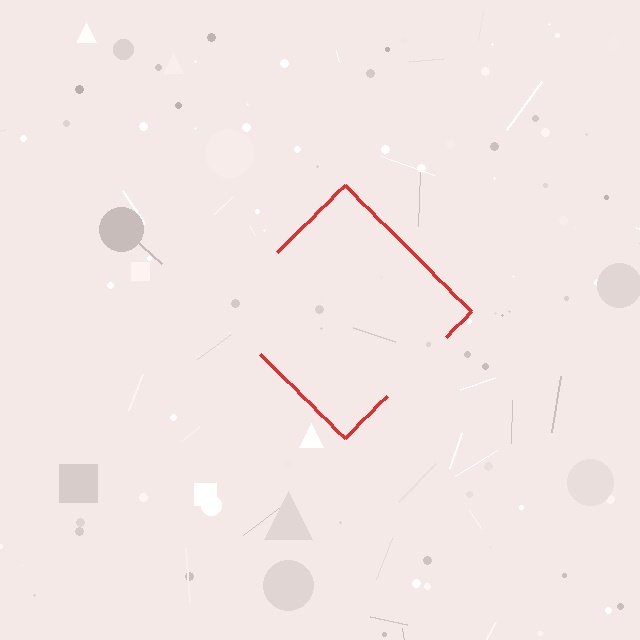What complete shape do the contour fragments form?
The contour fragments form a diamond.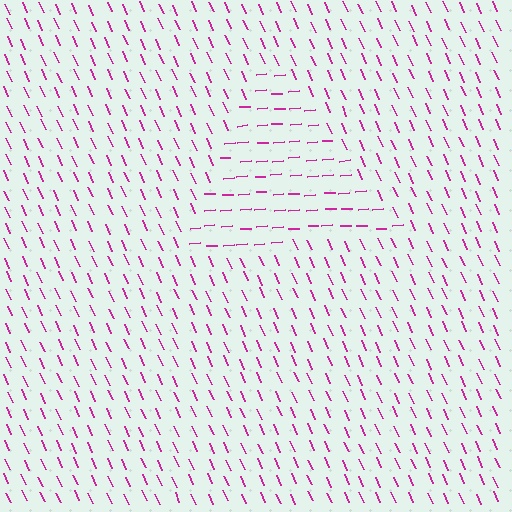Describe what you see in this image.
The image is filled with small magenta line segments. A triangle region in the image has lines oriented differently from the surrounding lines, creating a visible texture boundary.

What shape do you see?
I see a triangle.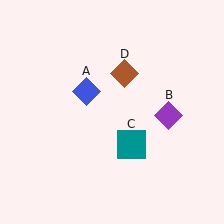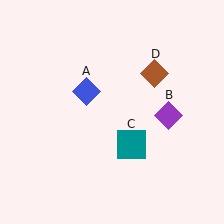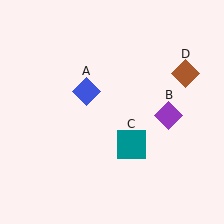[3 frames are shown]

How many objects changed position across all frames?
1 object changed position: brown diamond (object D).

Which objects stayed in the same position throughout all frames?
Blue diamond (object A) and purple diamond (object B) and teal square (object C) remained stationary.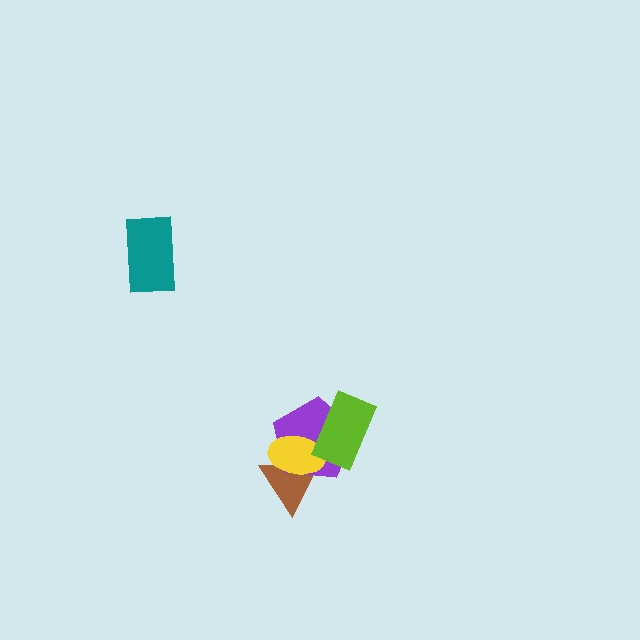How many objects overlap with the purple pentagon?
3 objects overlap with the purple pentagon.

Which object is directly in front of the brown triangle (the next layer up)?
The purple pentagon is directly in front of the brown triangle.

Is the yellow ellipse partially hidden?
Yes, it is partially covered by another shape.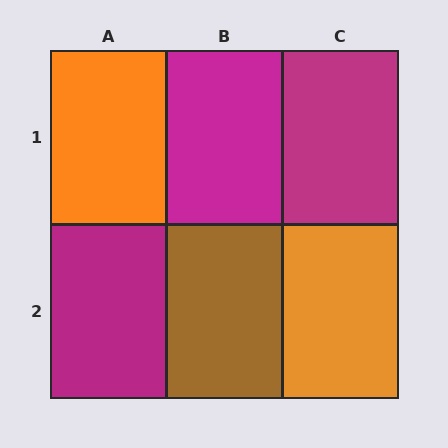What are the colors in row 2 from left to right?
Magenta, brown, orange.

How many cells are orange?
2 cells are orange.